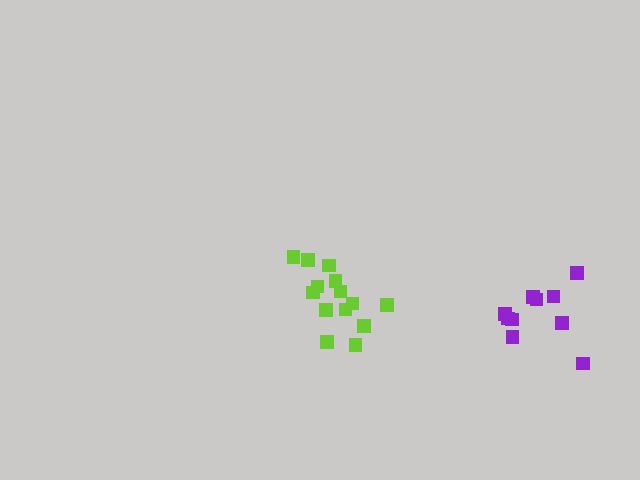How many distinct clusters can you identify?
There are 2 distinct clusters.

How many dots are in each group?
Group 1: 14 dots, Group 2: 10 dots (24 total).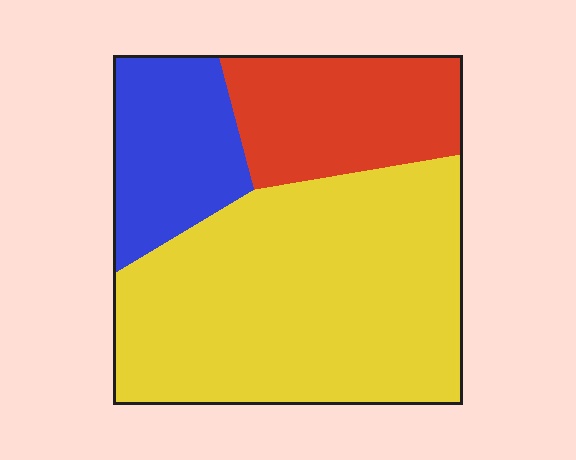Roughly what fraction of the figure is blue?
Blue takes up between a sixth and a third of the figure.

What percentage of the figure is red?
Red covers about 20% of the figure.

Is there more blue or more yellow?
Yellow.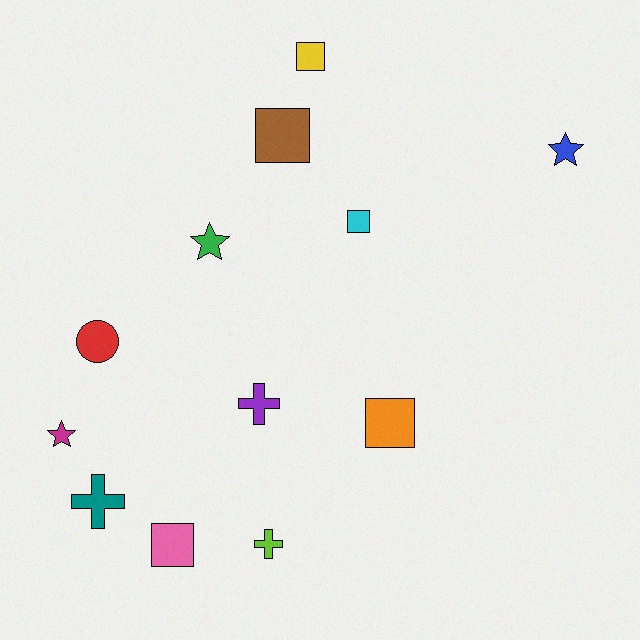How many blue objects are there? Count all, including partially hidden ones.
There is 1 blue object.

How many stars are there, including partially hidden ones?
There are 3 stars.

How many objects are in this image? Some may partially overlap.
There are 12 objects.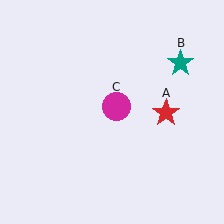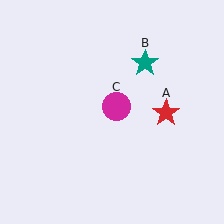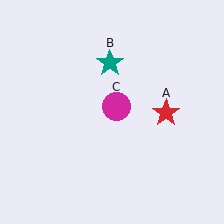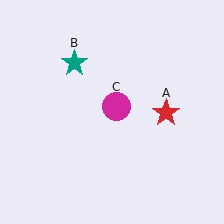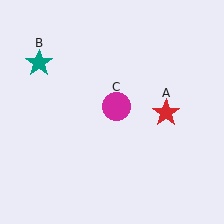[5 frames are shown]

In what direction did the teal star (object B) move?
The teal star (object B) moved left.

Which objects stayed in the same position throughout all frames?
Red star (object A) and magenta circle (object C) remained stationary.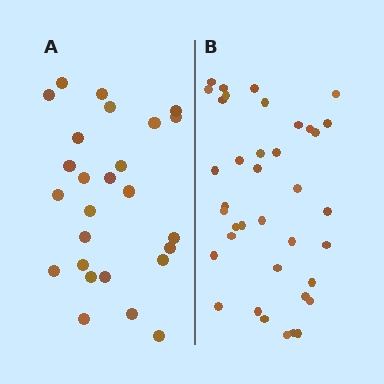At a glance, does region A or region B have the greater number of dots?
Region B (the right region) has more dots.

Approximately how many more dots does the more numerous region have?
Region B has roughly 12 or so more dots than region A.